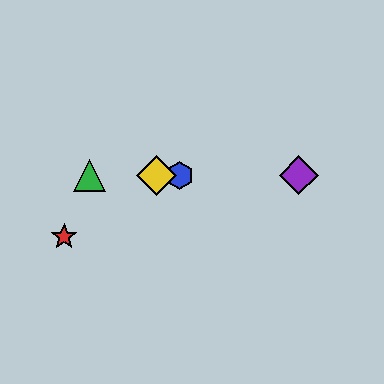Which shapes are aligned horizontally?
The blue hexagon, the green triangle, the yellow diamond, the purple diamond are aligned horizontally.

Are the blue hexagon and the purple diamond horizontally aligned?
Yes, both are at y≈175.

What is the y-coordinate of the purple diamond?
The purple diamond is at y≈175.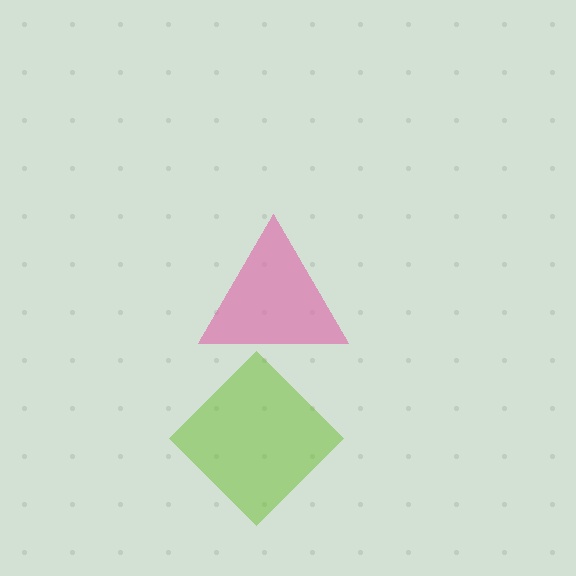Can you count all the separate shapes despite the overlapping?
Yes, there are 2 separate shapes.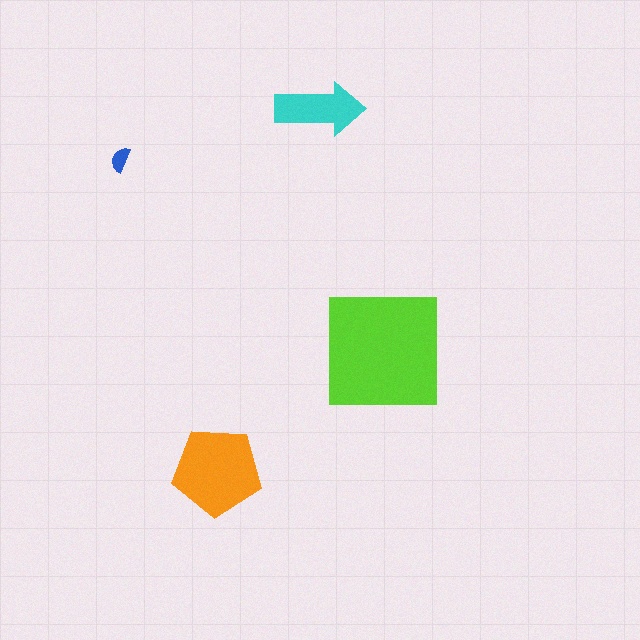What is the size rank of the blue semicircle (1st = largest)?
4th.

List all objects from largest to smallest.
The lime square, the orange pentagon, the cyan arrow, the blue semicircle.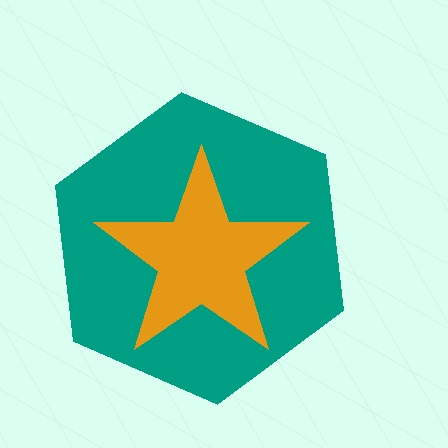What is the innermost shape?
The orange star.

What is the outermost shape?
The teal hexagon.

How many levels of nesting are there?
2.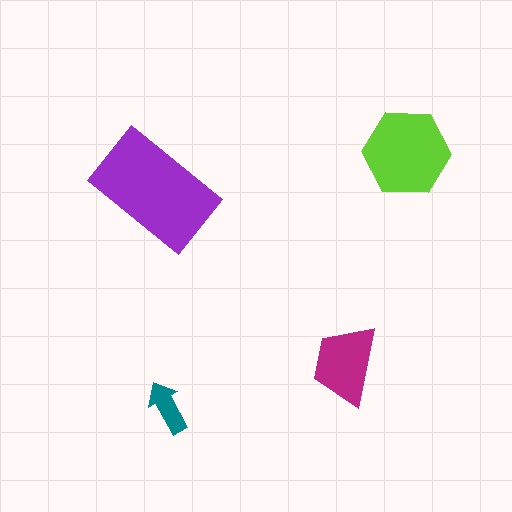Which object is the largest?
The purple rectangle.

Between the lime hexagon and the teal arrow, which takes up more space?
The lime hexagon.